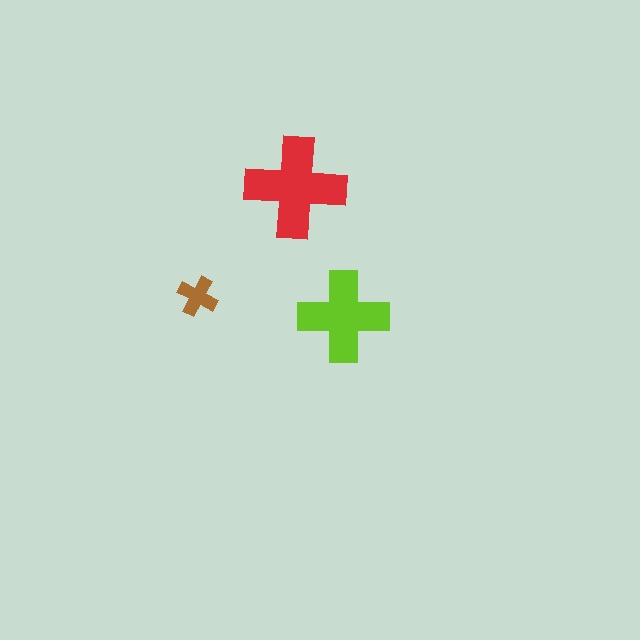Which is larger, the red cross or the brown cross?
The red one.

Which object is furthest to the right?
The lime cross is rightmost.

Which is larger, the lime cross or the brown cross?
The lime one.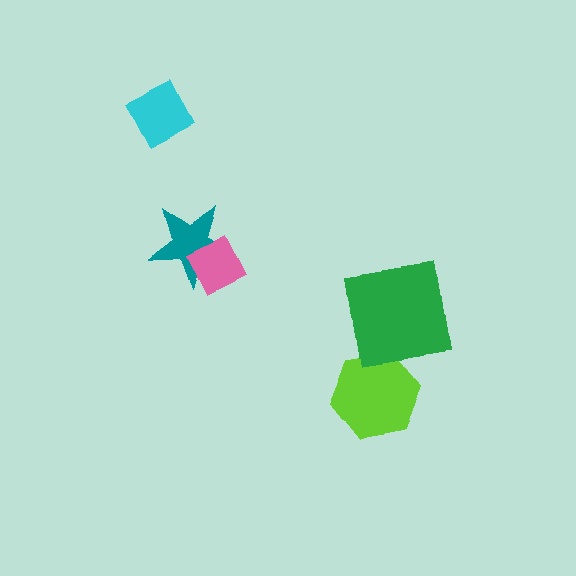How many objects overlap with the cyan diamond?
0 objects overlap with the cyan diamond.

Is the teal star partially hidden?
Yes, it is partially covered by another shape.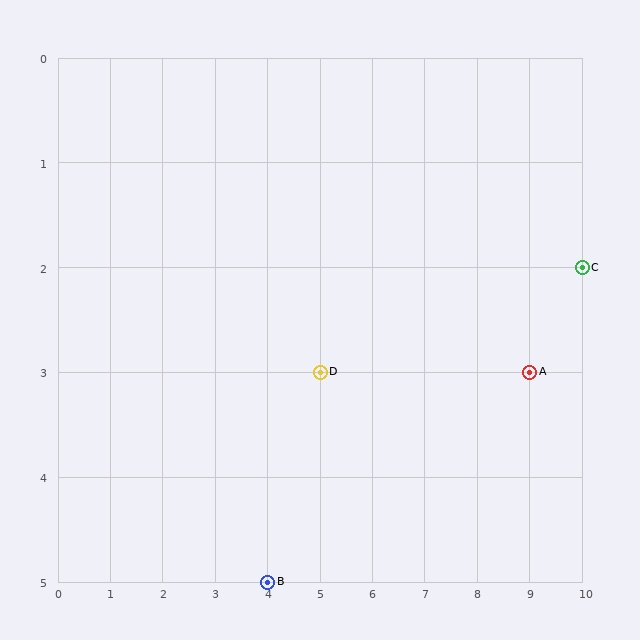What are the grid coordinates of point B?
Point B is at grid coordinates (4, 5).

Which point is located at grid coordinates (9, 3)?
Point A is at (9, 3).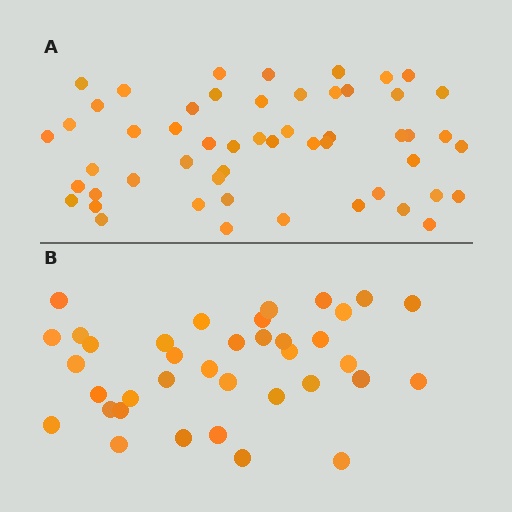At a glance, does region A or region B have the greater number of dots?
Region A (the top region) has more dots.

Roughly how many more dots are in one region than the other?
Region A has approximately 15 more dots than region B.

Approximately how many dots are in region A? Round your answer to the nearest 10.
About 50 dots. (The exact count is 53, which rounds to 50.)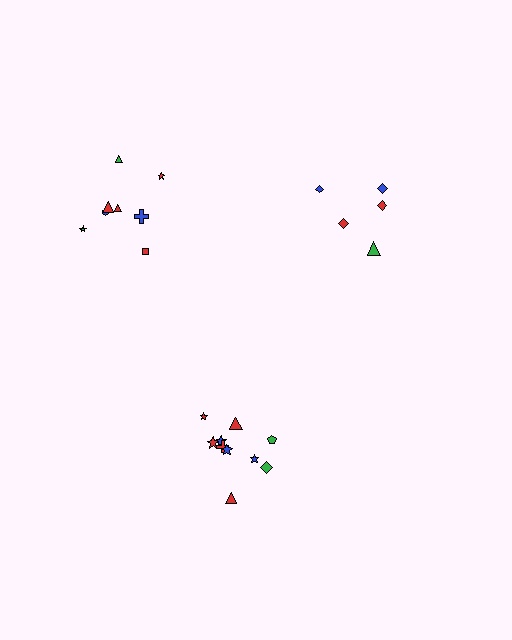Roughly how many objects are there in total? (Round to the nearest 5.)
Roughly 25 objects in total.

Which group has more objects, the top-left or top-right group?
The top-left group.